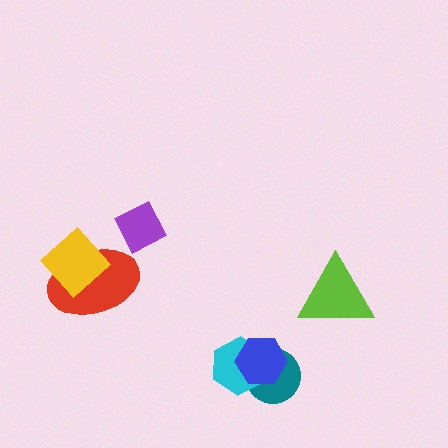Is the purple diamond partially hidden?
No, no other shape covers it.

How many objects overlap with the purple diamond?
0 objects overlap with the purple diamond.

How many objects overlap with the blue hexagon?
2 objects overlap with the blue hexagon.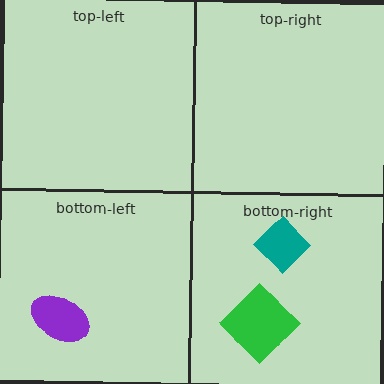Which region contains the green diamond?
The bottom-right region.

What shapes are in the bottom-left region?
The purple ellipse.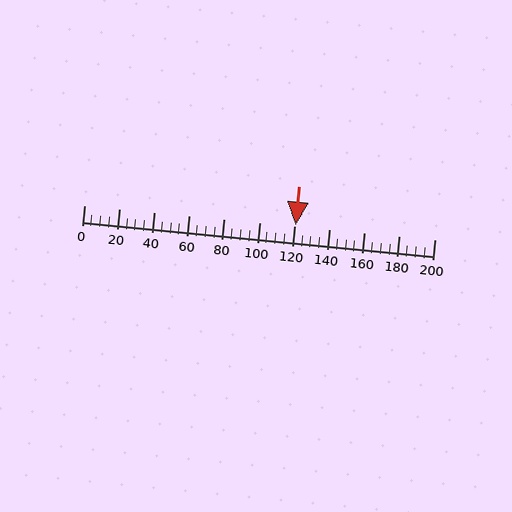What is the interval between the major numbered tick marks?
The major tick marks are spaced 20 units apart.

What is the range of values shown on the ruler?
The ruler shows values from 0 to 200.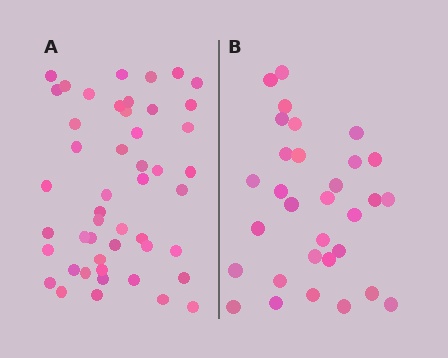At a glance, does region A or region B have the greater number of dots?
Region A (the left region) has more dots.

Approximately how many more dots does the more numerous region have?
Region A has approximately 15 more dots than region B.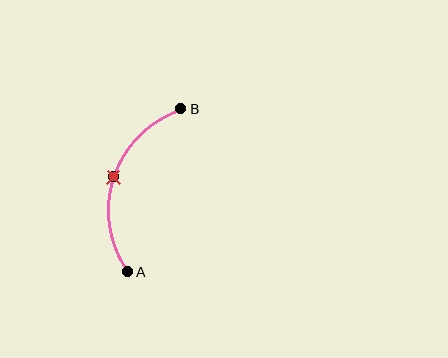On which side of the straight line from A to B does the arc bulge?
The arc bulges to the left of the straight line connecting A and B.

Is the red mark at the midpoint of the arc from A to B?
Yes. The red mark lies on the arc at equal arc-length from both A and B — it is the arc midpoint.